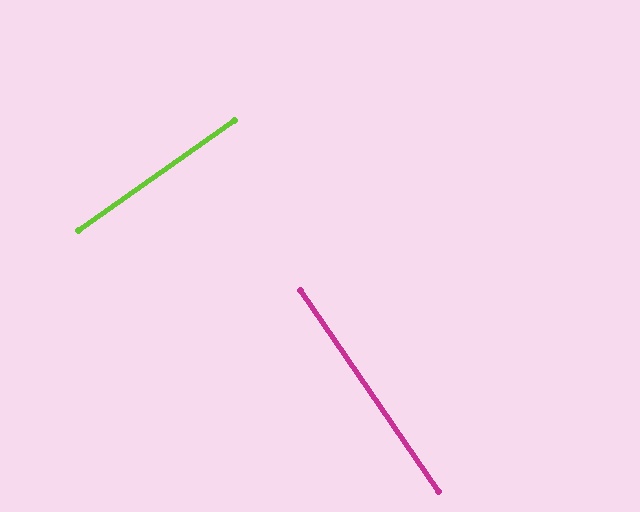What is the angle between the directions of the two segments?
Approximately 89 degrees.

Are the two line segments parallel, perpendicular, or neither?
Perpendicular — they meet at approximately 89°.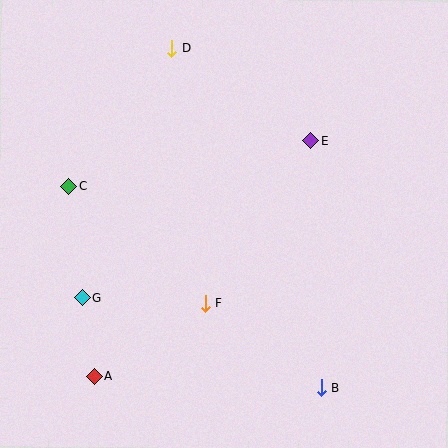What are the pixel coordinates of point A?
Point A is at (94, 376).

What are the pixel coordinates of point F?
Point F is at (206, 303).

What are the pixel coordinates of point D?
Point D is at (172, 48).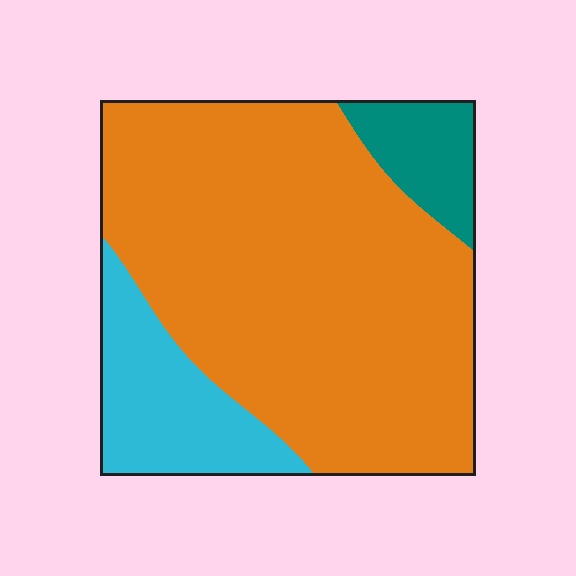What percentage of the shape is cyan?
Cyan covers roughly 15% of the shape.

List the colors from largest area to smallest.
From largest to smallest: orange, cyan, teal.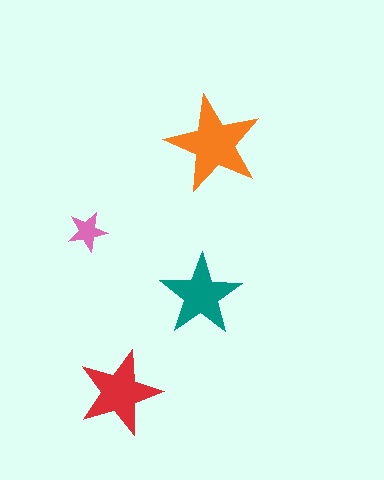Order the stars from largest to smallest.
the orange one, the red one, the teal one, the pink one.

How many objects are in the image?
There are 4 objects in the image.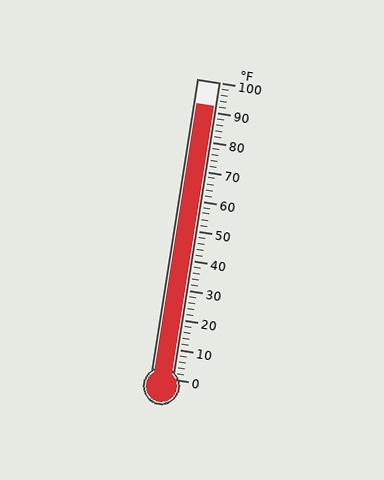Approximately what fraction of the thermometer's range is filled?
The thermometer is filled to approximately 90% of its range.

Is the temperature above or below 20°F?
The temperature is above 20°F.